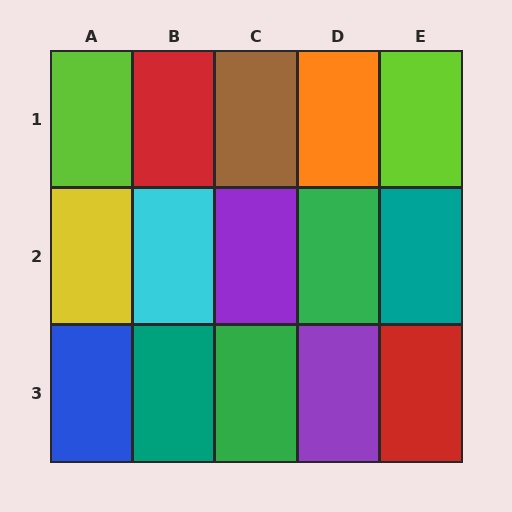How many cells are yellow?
1 cell is yellow.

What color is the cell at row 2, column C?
Purple.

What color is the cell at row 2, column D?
Green.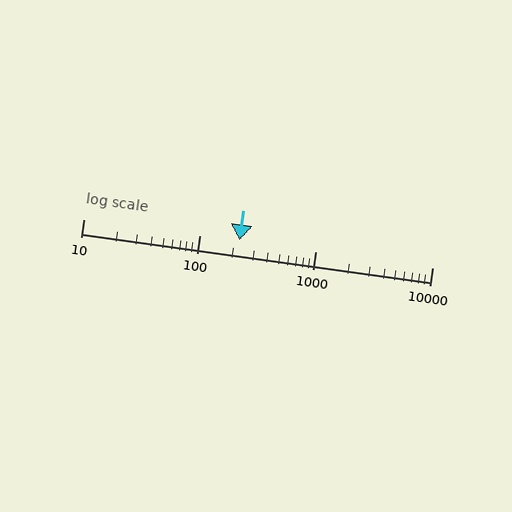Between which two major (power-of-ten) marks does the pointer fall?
The pointer is between 100 and 1000.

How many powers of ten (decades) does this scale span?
The scale spans 3 decades, from 10 to 10000.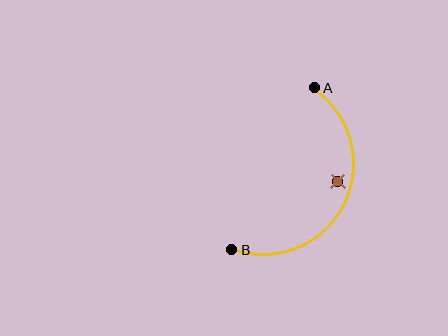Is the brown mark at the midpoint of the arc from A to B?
No — the brown mark does not lie on the arc at all. It sits slightly inside the curve.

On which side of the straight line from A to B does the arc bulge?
The arc bulges to the right of the straight line connecting A and B.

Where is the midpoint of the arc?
The arc midpoint is the point on the curve farthest from the straight line joining A and B. It sits to the right of that line.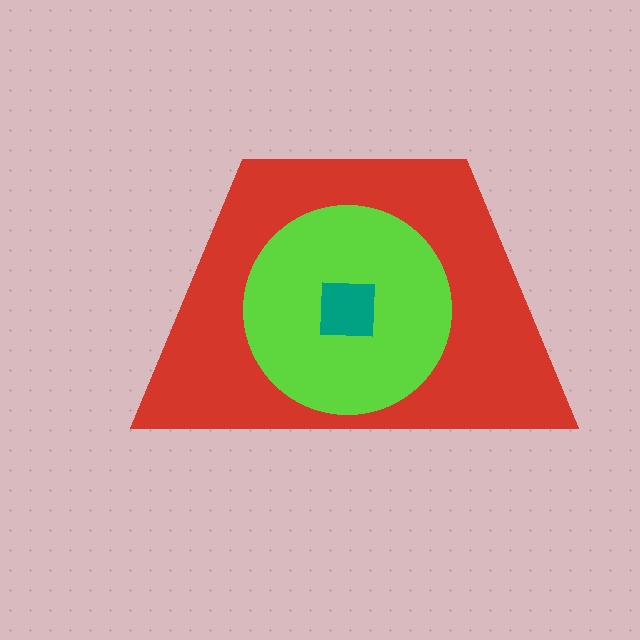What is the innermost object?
The teal square.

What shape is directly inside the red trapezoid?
The lime circle.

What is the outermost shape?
The red trapezoid.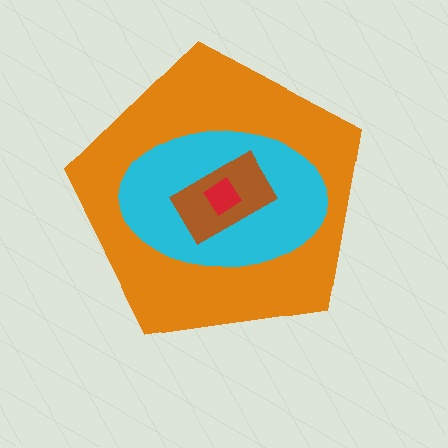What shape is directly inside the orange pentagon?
The cyan ellipse.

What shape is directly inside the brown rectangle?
The red diamond.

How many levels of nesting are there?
4.